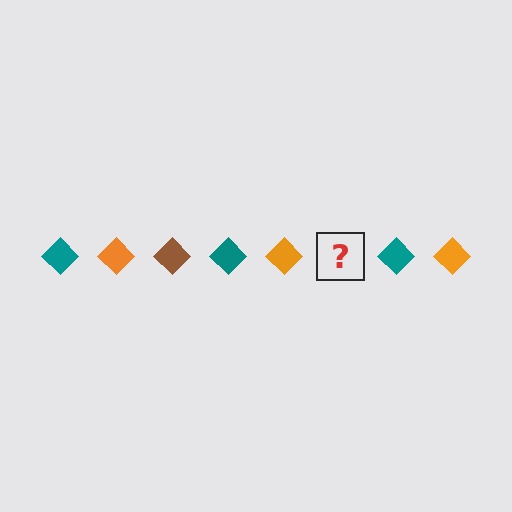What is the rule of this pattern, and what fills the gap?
The rule is that the pattern cycles through teal, orange, brown diamonds. The gap should be filled with a brown diamond.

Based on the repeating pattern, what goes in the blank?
The blank should be a brown diamond.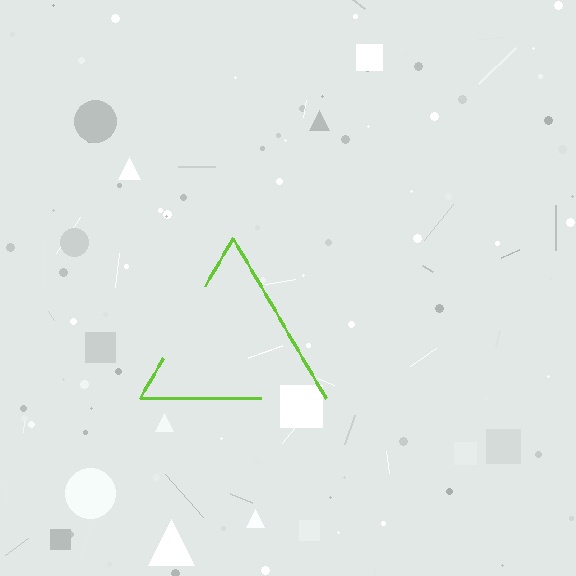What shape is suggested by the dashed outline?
The dashed outline suggests a triangle.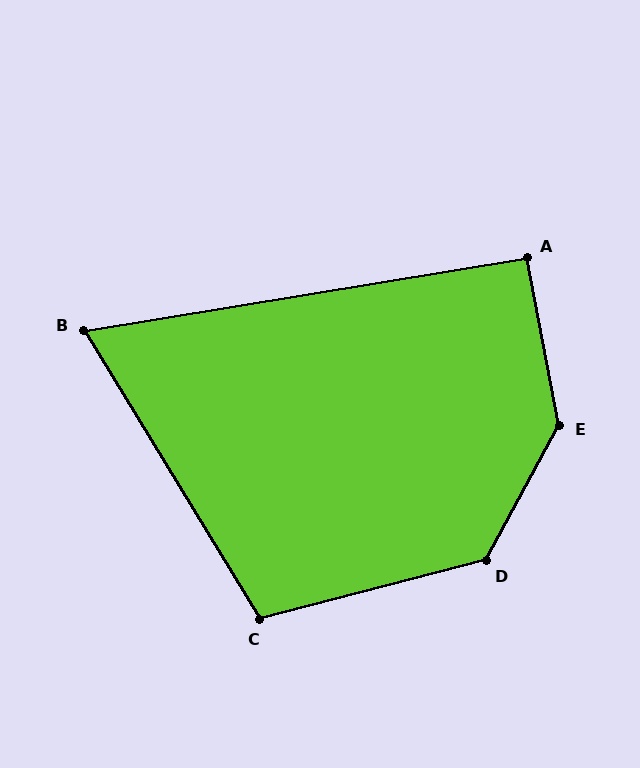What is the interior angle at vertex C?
Approximately 107 degrees (obtuse).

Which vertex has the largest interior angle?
E, at approximately 141 degrees.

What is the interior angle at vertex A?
Approximately 91 degrees (approximately right).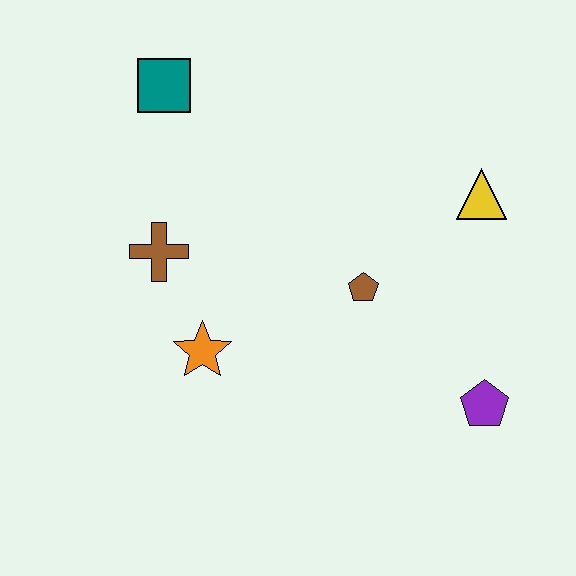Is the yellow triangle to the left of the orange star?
No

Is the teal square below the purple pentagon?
No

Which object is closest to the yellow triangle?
The brown pentagon is closest to the yellow triangle.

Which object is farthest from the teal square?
The purple pentagon is farthest from the teal square.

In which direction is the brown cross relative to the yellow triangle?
The brown cross is to the left of the yellow triangle.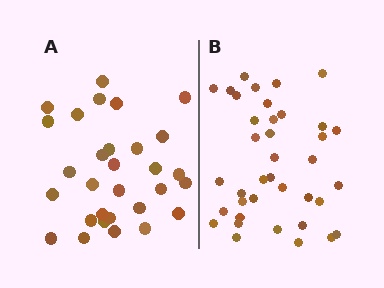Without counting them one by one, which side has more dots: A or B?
Region B (the right region) has more dots.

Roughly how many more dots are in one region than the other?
Region B has roughly 8 or so more dots than region A.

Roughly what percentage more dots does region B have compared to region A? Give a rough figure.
About 25% more.